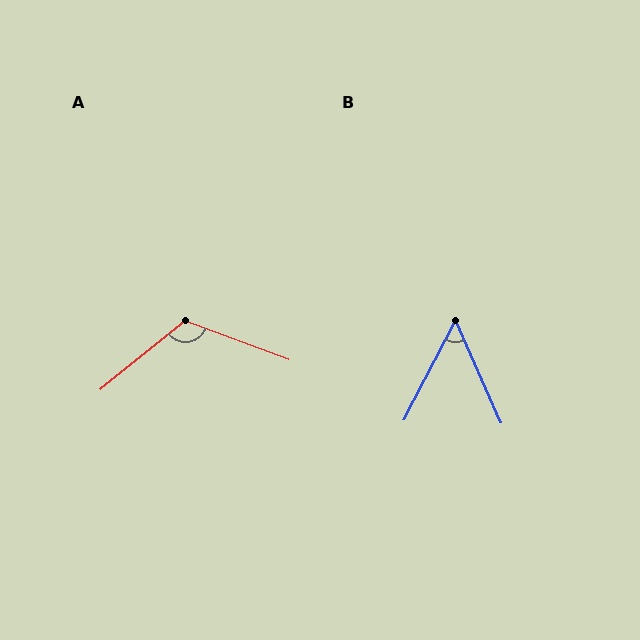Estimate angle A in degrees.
Approximately 120 degrees.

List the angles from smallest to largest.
B (52°), A (120°).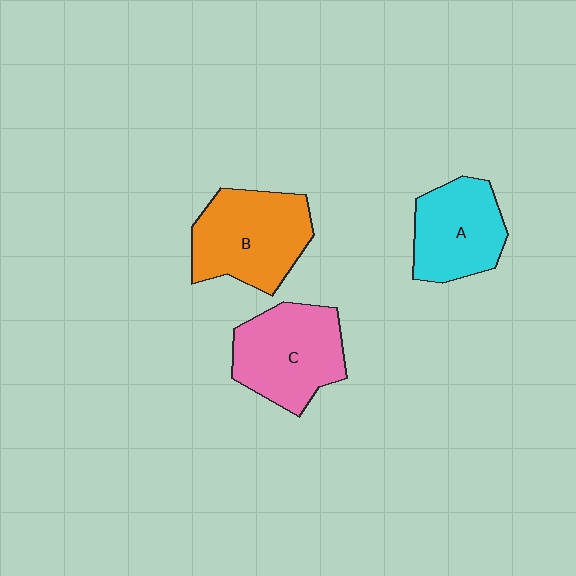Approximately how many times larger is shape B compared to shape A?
Approximately 1.2 times.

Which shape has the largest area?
Shape B (orange).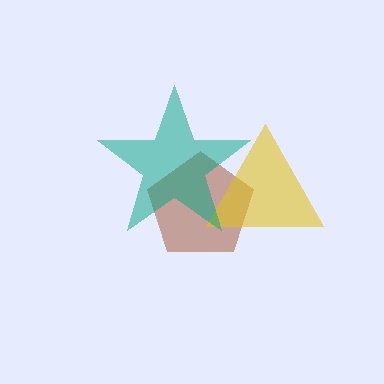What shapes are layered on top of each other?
The layered shapes are: a brown pentagon, a yellow triangle, a teal star.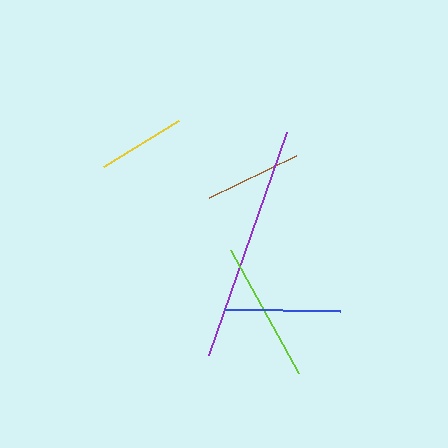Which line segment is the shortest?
The yellow line is the shortest at approximately 88 pixels.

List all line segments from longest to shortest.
From longest to shortest: purple, lime, blue, brown, yellow.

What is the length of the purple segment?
The purple segment is approximately 237 pixels long.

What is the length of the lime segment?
The lime segment is approximately 141 pixels long.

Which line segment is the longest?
The purple line is the longest at approximately 237 pixels.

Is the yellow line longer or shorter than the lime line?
The lime line is longer than the yellow line.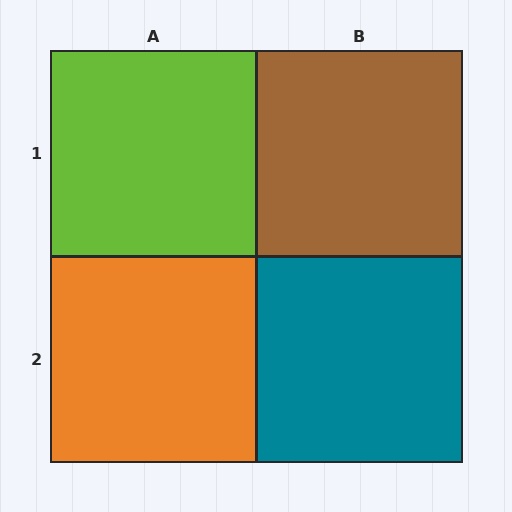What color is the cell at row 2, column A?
Orange.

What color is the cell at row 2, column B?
Teal.